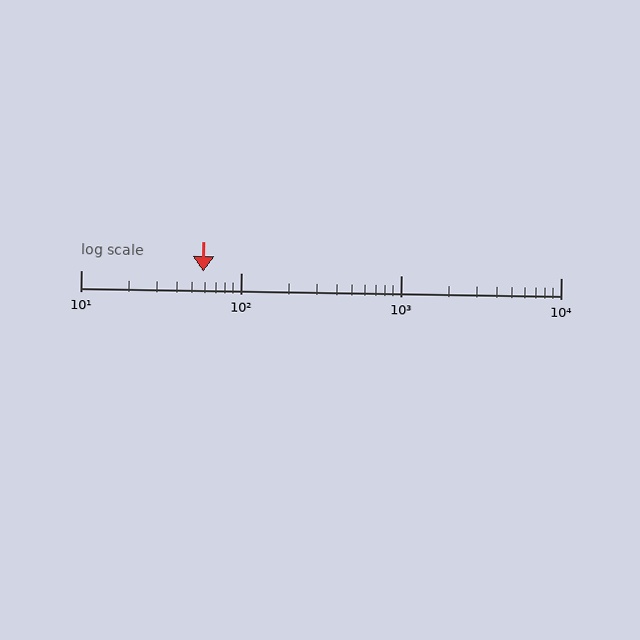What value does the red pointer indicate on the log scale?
The pointer indicates approximately 58.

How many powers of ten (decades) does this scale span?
The scale spans 3 decades, from 10 to 10000.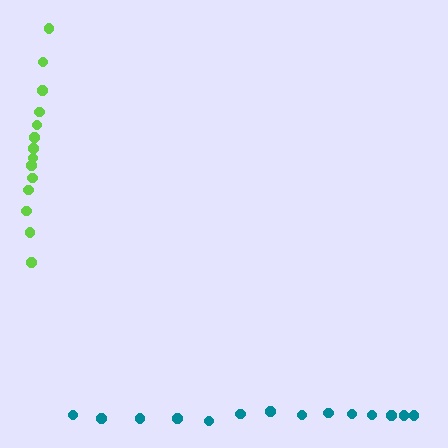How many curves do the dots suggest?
There are 2 distinct paths.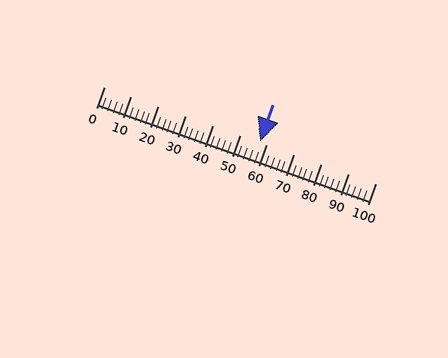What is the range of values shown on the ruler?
The ruler shows values from 0 to 100.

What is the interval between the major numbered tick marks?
The major tick marks are spaced 10 units apart.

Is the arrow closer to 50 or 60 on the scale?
The arrow is closer to 60.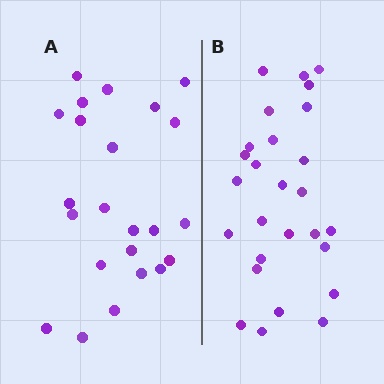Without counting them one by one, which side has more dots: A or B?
Region B (the right region) has more dots.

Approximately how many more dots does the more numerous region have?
Region B has about 4 more dots than region A.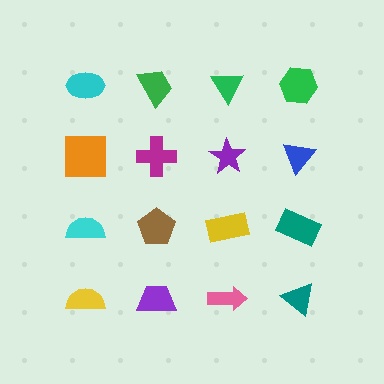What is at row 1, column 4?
A green hexagon.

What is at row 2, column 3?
A purple star.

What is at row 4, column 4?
A teal triangle.